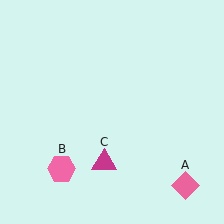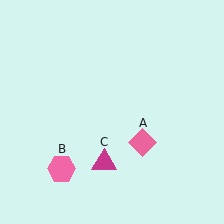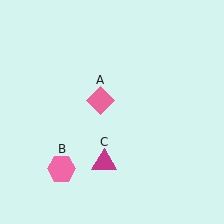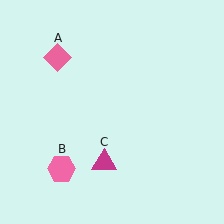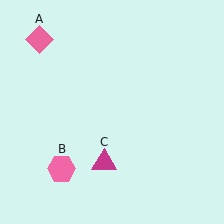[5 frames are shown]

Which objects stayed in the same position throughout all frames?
Pink hexagon (object B) and magenta triangle (object C) remained stationary.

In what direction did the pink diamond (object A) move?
The pink diamond (object A) moved up and to the left.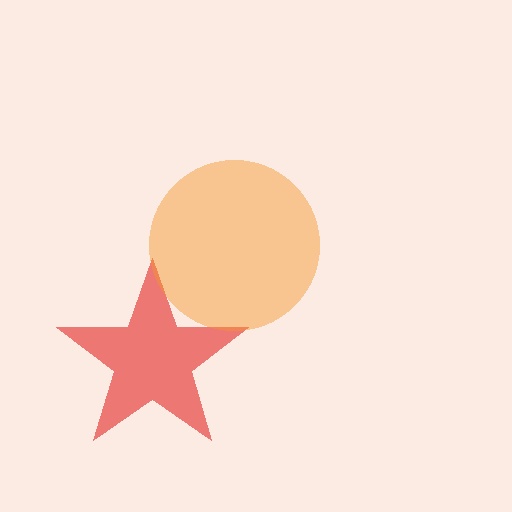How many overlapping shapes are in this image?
There are 2 overlapping shapes in the image.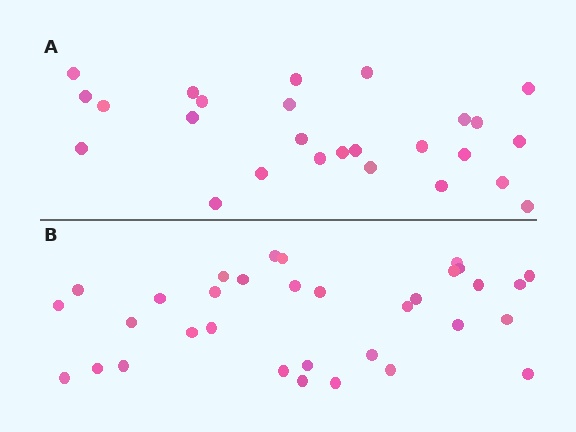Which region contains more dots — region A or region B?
Region B (the bottom region) has more dots.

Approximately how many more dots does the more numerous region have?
Region B has roughly 8 or so more dots than region A.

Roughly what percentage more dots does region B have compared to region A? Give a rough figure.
About 25% more.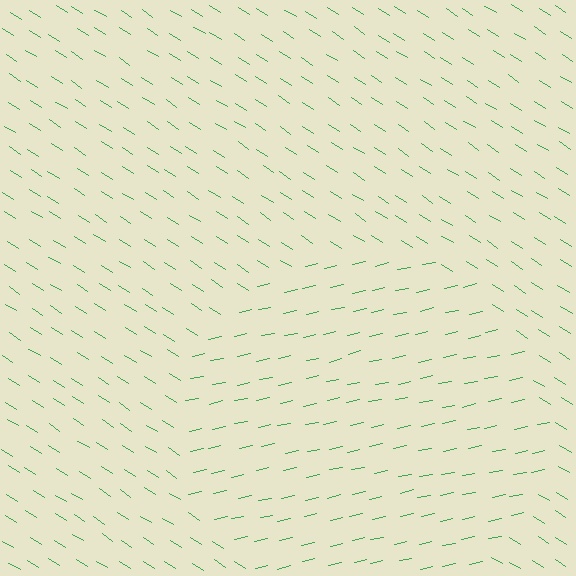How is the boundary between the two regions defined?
The boundary is defined purely by a change in line orientation (approximately 45 degrees difference). All lines are the same color and thickness.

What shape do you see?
I see a circle.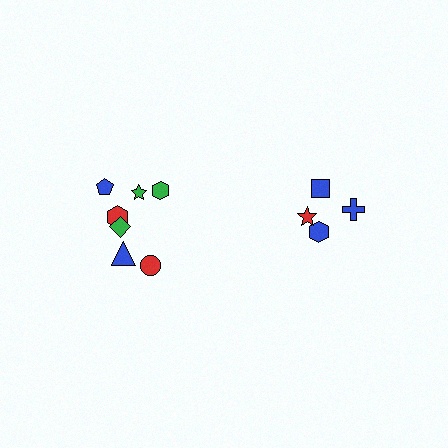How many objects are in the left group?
There are 7 objects.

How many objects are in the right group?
There are 4 objects.